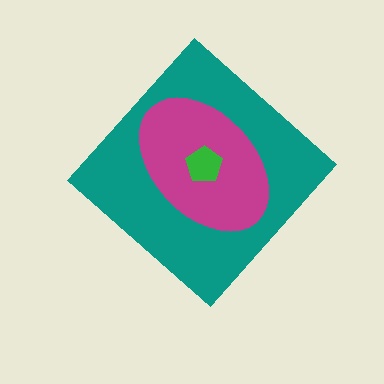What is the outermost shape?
The teal diamond.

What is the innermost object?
The green pentagon.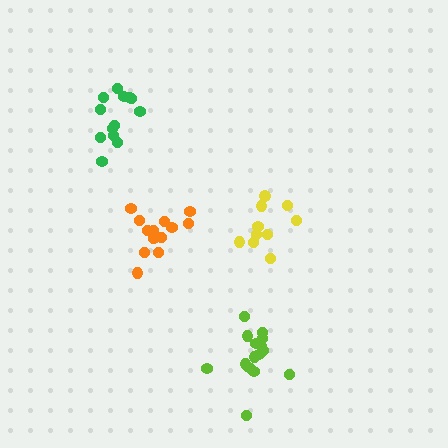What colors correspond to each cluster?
The clusters are colored: lime, orange, yellow, green.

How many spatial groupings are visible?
There are 4 spatial groupings.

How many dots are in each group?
Group 1: 15 dots, Group 2: 14 dots, Group 3: 10 dots, Group 4: 13 dots (52 total).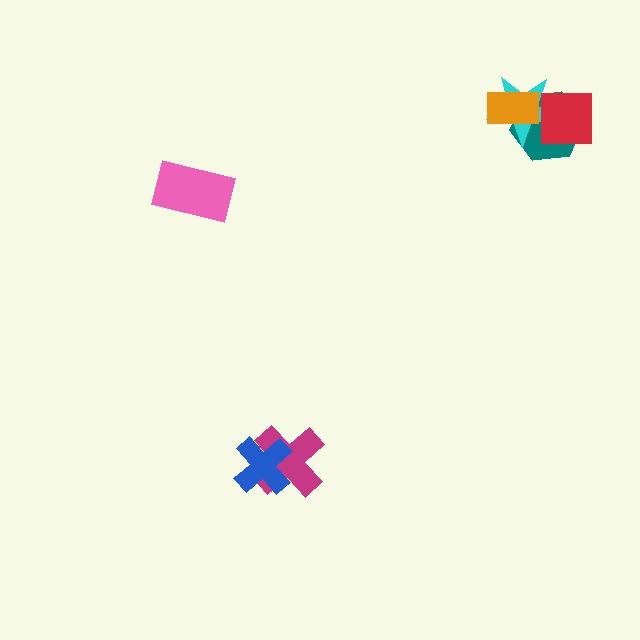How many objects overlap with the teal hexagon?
3 objects overlap with the teal hexagon.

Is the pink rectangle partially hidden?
No, no other shape covers it.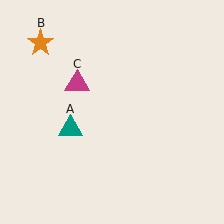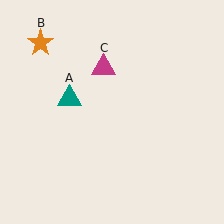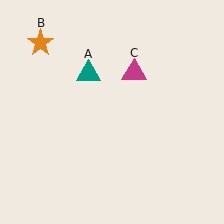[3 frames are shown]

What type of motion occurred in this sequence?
The teal triangle (object A), magenta triangle (object C) rotated clockwise around the center of the scene.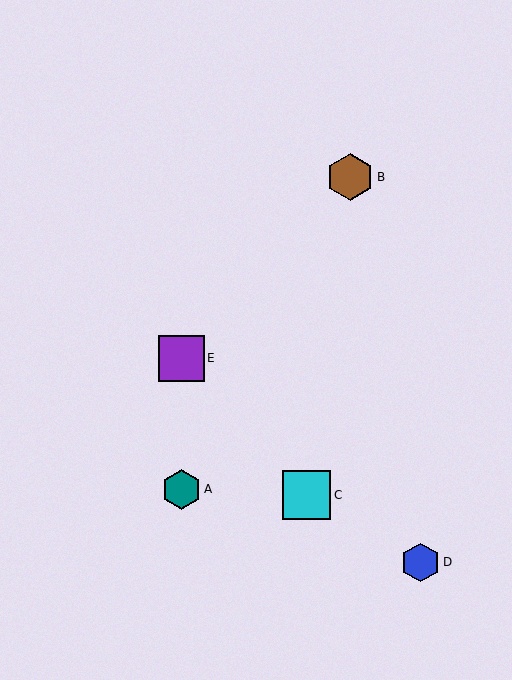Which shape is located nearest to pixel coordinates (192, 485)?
The teal hexagon (labeled A) at (181, 489) is nearest to that location.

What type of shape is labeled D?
Shape D is a blue hexagon.